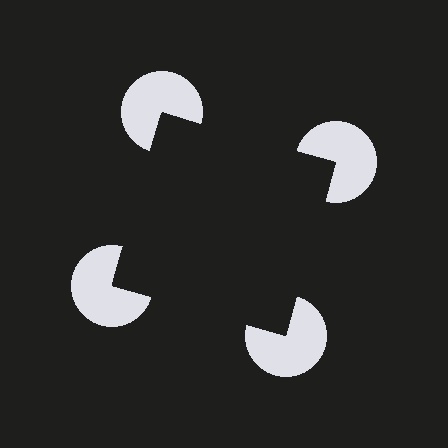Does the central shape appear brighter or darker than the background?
It typically appears slightly darker than the background, even though no actual brightness change is drawn.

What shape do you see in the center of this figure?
An illusory square — its edges are inferred from the aligned wedge cuts in the pac-man discs, not physically drawn.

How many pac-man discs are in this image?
There are 4 — one at each vertex of the illusory square.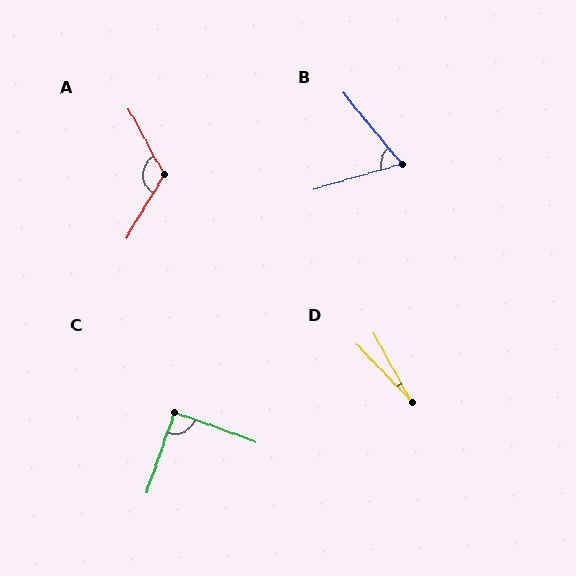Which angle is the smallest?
D, at approximately 15 degrees.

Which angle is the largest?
A, at approximately 121 degrees.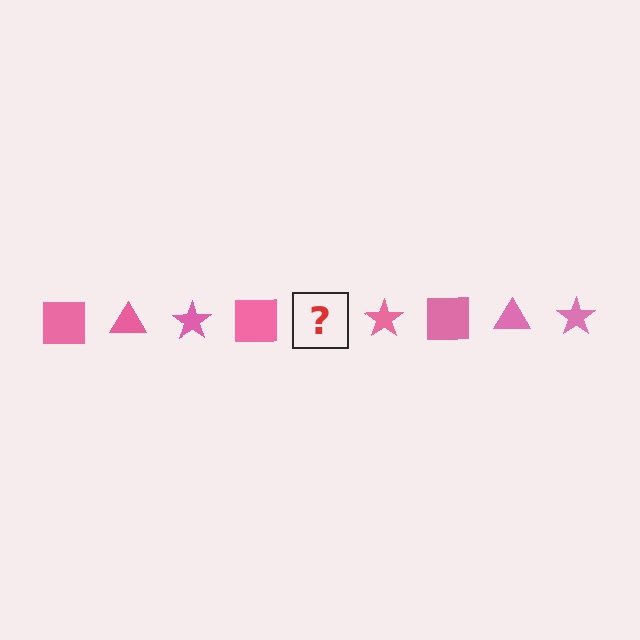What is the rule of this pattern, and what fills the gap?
The rule is that the pattern cycles through square, triangle, star shapes in pink. The gap should be filled with a pink triangle.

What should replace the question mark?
The question mark should be replaced with a pink triangle.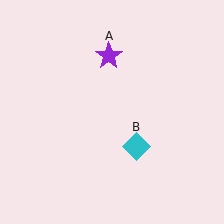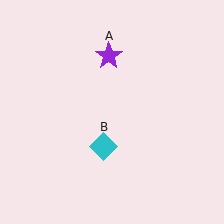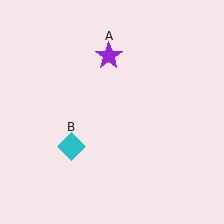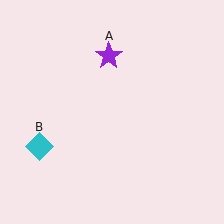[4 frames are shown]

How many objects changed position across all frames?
1 object changed position: cyan diamond (object B).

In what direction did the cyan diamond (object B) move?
The cyan diamond (object B) moved left.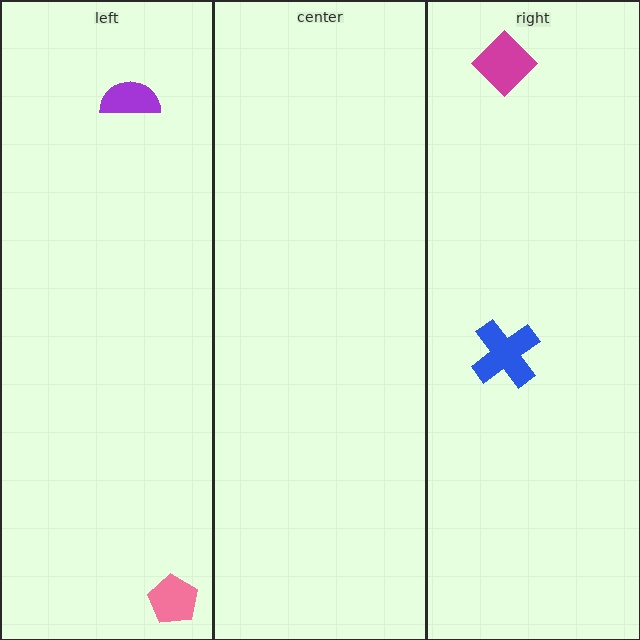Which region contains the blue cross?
The right region.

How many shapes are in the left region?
2.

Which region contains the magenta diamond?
The right region.